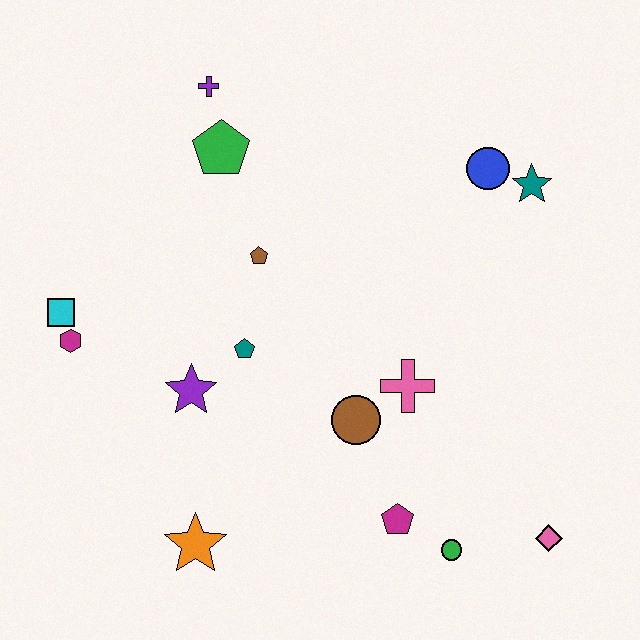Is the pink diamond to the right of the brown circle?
Yes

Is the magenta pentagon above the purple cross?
No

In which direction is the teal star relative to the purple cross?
The teal star is to the right of the purple cross.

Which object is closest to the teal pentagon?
The purple star is closest to the teal pentagon.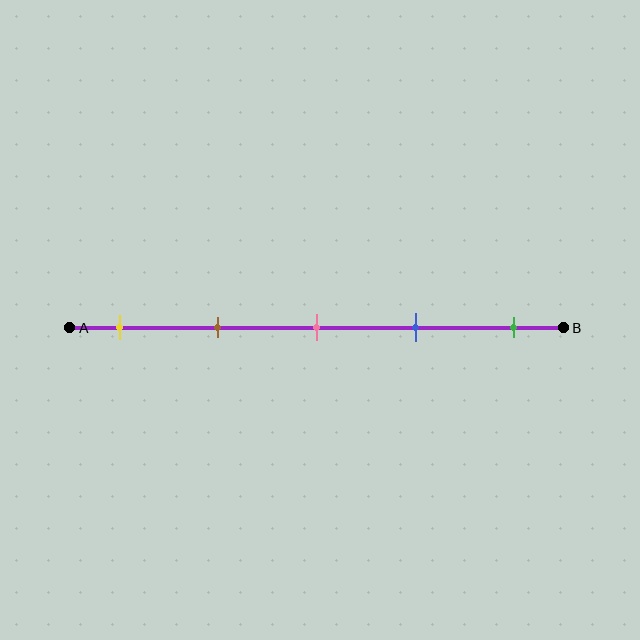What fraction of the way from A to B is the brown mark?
The brown mark is approximately 30% (0.3) of the way from A to B.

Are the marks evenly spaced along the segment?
Yes, the marks are approximately evenly spaced.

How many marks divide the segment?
There are 5 marks dividing the segment.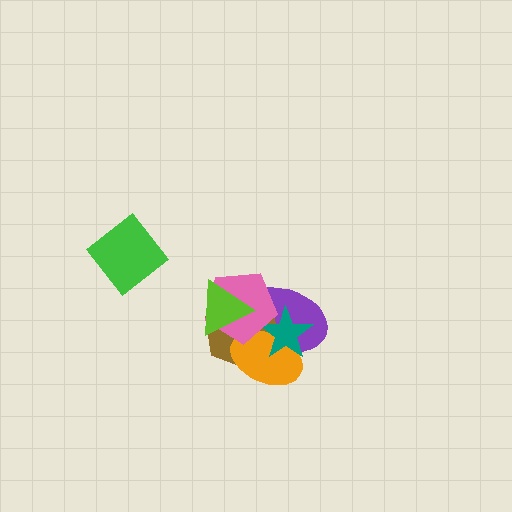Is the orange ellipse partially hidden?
Yes, it is partially covered by another shape.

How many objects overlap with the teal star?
4 objects overlap with the teal star.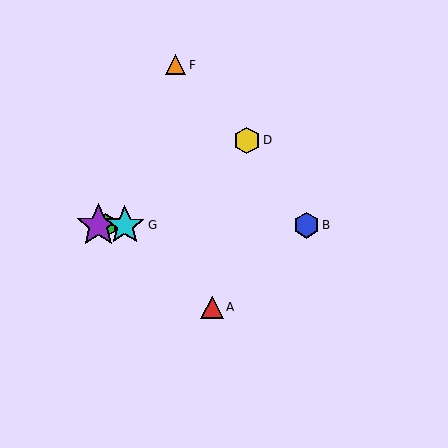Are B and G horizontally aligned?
Yes, both are at y≈225.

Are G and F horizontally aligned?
No, G is at y≈225 and F is at y≈65.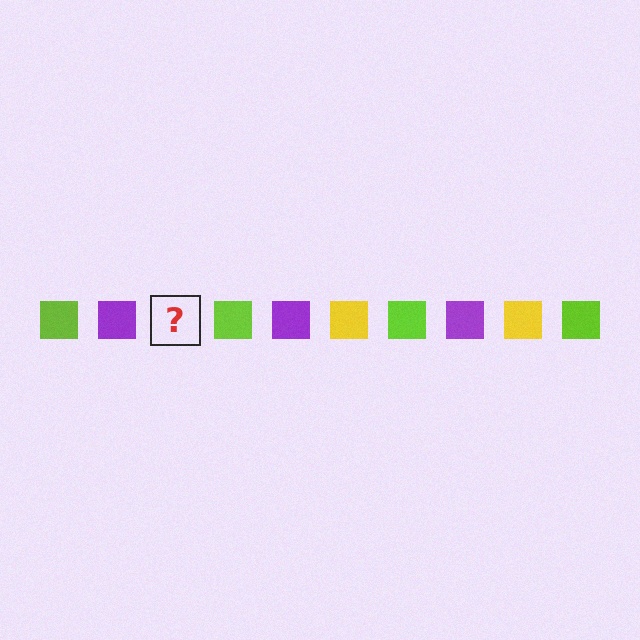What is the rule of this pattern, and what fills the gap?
The rule is that the pattern cycles through lime, purple, yellow squares. The gap should be filled with a yellow square.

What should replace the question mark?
The question mark should be replaced with a yellow square.